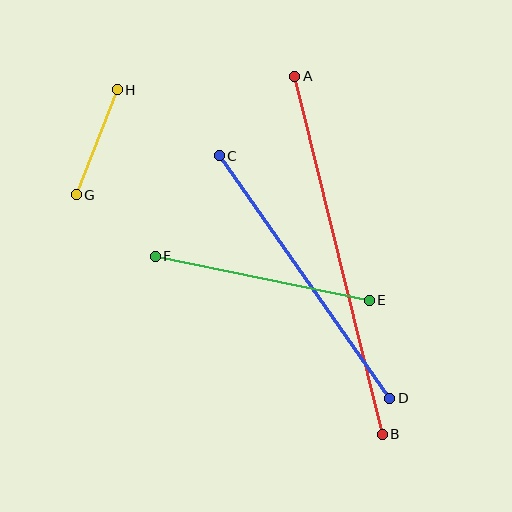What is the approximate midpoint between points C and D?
The midpoint is at approximately (304, 277) pixels.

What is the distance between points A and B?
The distance is approximately 369 pixels.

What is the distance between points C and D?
The distance is approximately 296 pixels.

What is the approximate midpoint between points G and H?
The midpoint is at approximately (97, 142) pixels.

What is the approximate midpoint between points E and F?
The midpoint is at approximately (262, 278) pixels.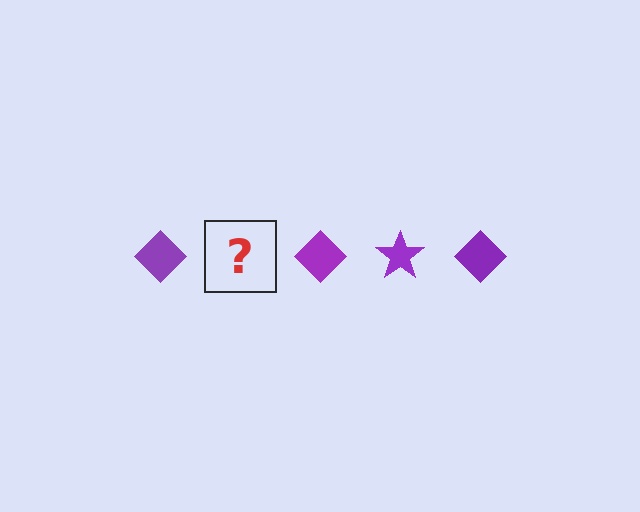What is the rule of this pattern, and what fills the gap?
The rule is that the pattern cycles through diamond, star shapes in purple. The gap should be filled with a purple star.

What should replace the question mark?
The question mark should be replaced with a purple star.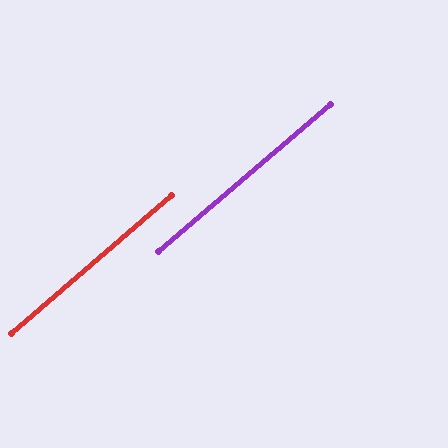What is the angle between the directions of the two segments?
Approximately 0 degrees.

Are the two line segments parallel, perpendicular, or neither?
Parallel — their directions differ by only 0.3°.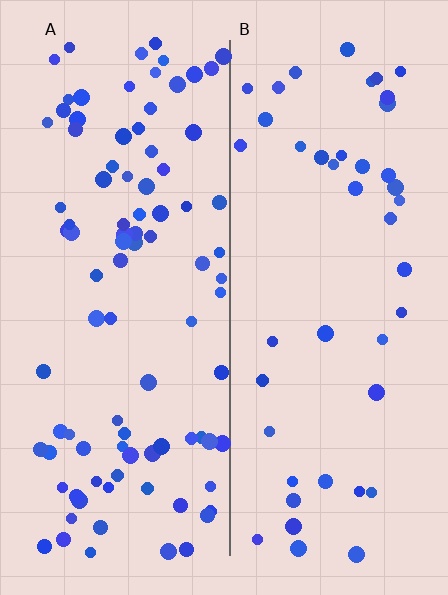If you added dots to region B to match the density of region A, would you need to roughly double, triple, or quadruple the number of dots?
Approximately double.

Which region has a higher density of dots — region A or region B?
A (the left).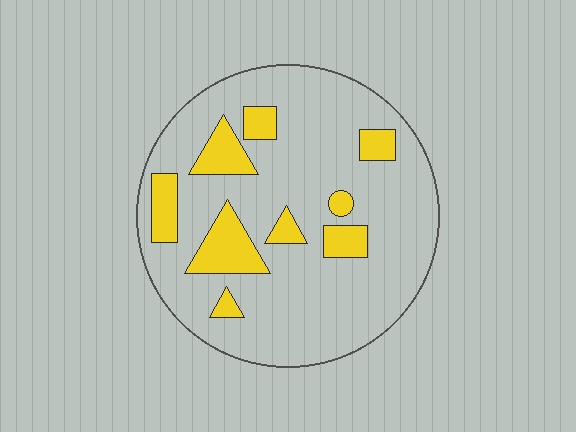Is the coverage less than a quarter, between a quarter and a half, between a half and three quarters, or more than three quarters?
Less than a quarter.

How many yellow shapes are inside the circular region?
9.